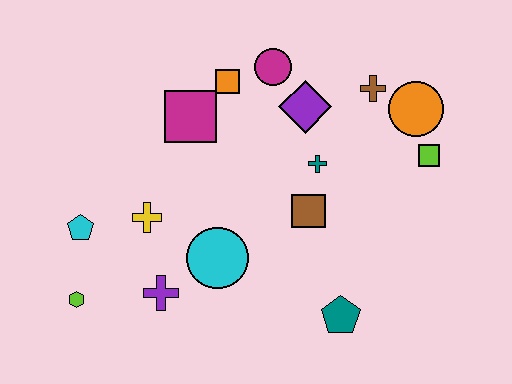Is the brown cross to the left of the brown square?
No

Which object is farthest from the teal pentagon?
The cyan pentagon is farthest from the teal pentagon.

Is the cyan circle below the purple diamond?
Yes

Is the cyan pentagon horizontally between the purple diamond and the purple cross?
No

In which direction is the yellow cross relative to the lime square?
The yellow cross is to the left of the lime square.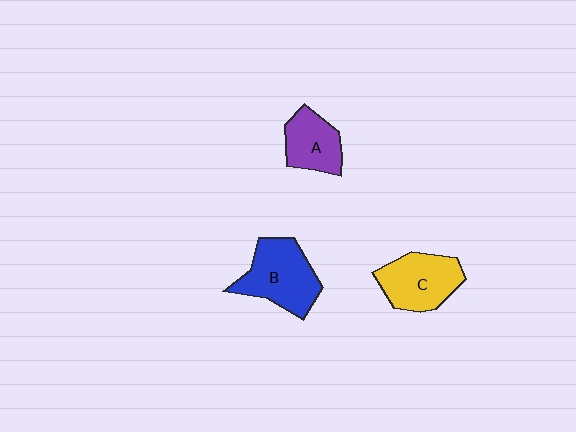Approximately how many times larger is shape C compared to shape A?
Approximately 1.3 times.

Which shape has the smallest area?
Shape A (purple).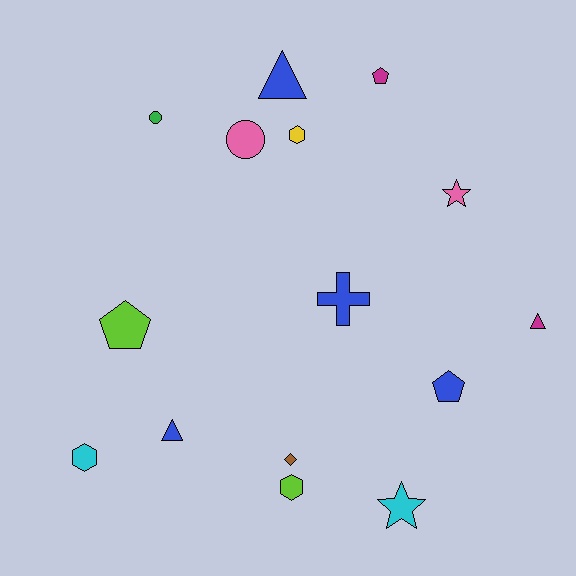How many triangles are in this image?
There are 3 triangles.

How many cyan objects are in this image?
There are 2 cyan objects.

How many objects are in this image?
There are 15 objects.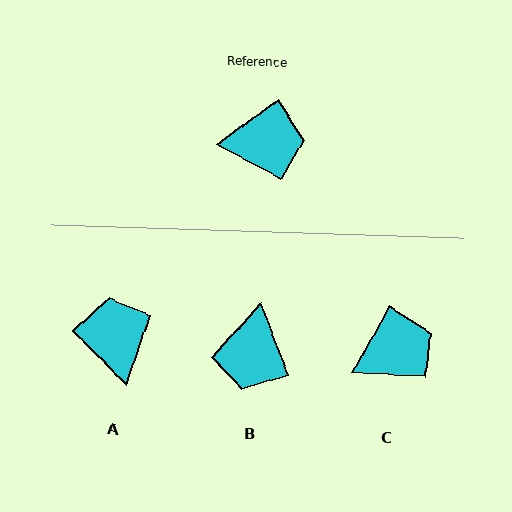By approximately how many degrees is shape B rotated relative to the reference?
Approximately 105 degrees clockwise.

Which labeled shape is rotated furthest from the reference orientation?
B, about 105 degrees away.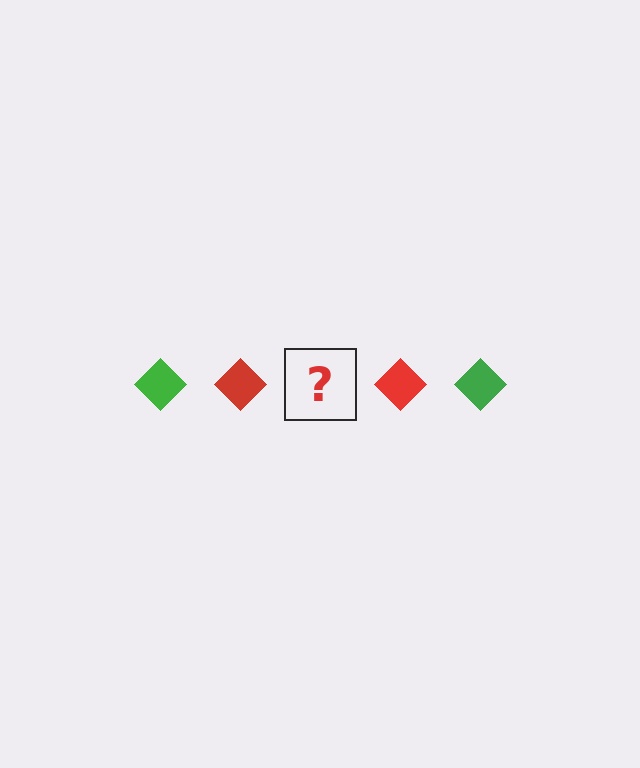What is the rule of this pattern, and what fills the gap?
The rule is that the pattern cycles through green, red diamonds. The gap should be filled with a green diamond.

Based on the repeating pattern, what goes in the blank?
The blank should be a green diamond.